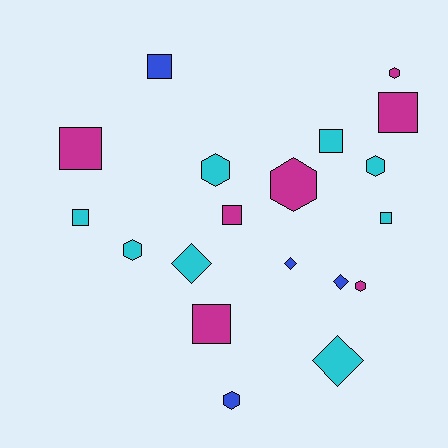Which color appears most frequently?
Cyan, with 8 objects.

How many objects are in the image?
There are 19 objects.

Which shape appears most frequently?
Square, with 8 objects.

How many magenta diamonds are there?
There are no magenta diamonds.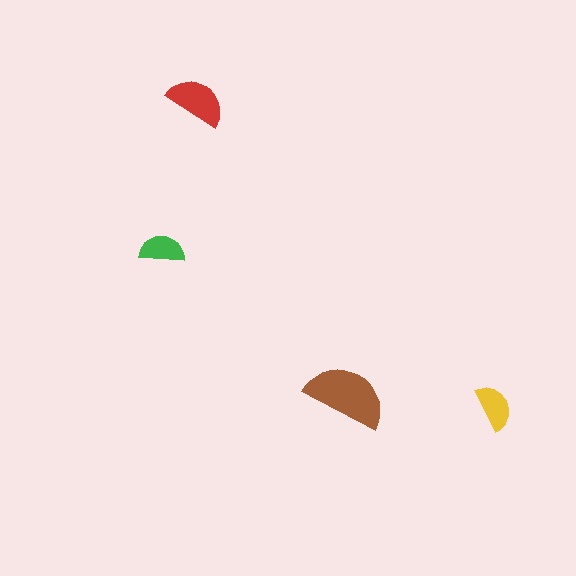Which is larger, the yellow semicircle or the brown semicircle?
The brown one.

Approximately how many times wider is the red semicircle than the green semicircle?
About 1.5 times wider.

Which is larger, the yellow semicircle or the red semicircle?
The red one.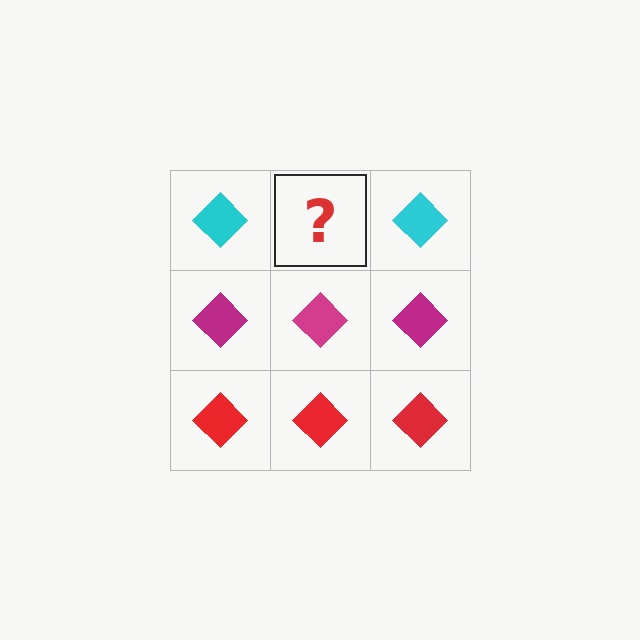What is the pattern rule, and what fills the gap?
The rule is that each row has a consistent color. The gap should be filled with a cyan diamond.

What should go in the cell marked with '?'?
The missing cell should contain a cyan diamond.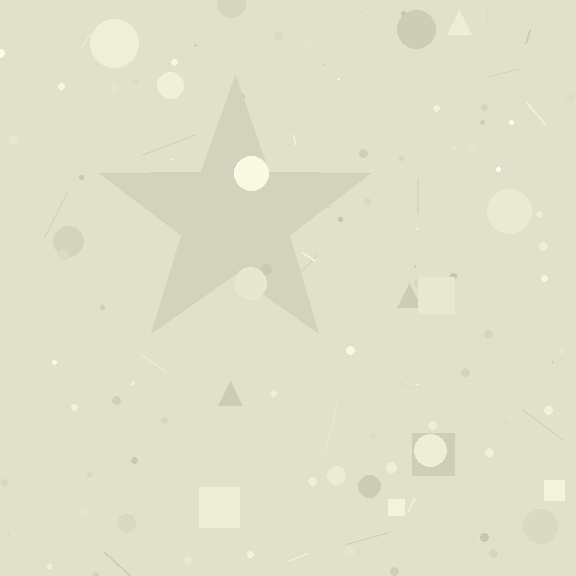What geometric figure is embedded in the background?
A star is embedded in the background.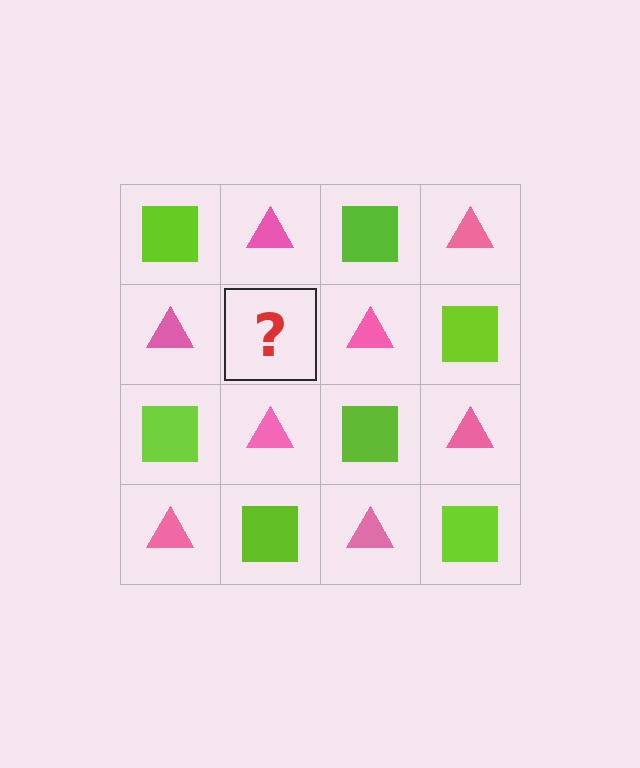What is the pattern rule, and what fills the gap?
The rule is that it alternates lime square and pink triangle in a checkerboard pattern. The gap should be filled with a lime square.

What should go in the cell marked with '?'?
The missing cell should contain a lime square.